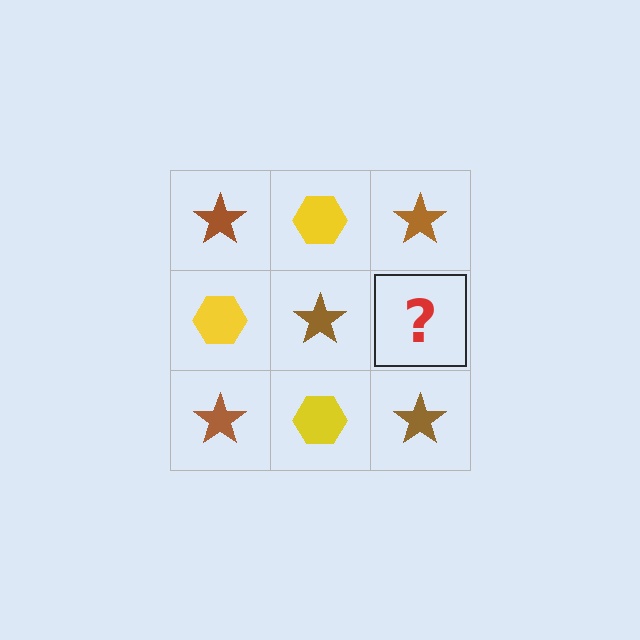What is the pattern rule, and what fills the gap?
The rule is that it alternates brown star and yellow hexagon in a checkerboard pattern. The gap should be filled with a yellow hexagon.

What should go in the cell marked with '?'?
The missing cell should contain a yellow hexagon.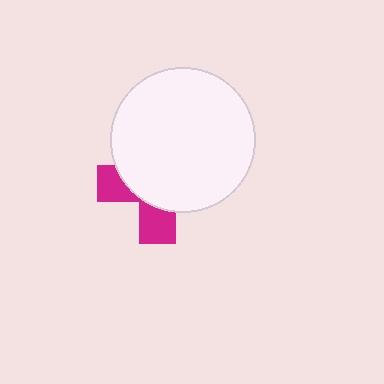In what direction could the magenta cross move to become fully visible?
The magenta cross could move down. That would shift it out from behind the white circle entirely.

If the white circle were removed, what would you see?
You would see the complete magenta cross.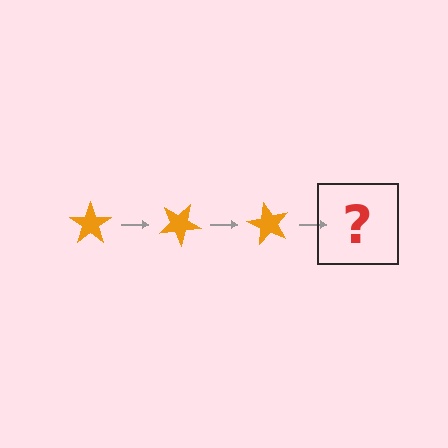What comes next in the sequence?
The next element should be an orange star rotated 90 degrees.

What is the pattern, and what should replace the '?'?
The pattern is that the star rotates 30 degrees each step. The '?' should be an orange star rotated 90 degrees.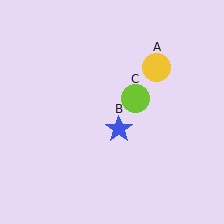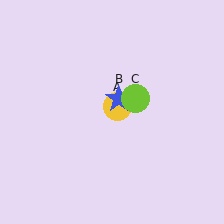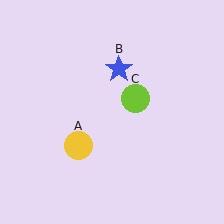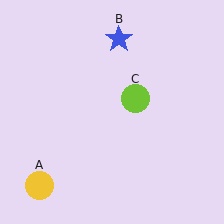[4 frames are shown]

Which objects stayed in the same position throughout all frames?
Lime circle (object C) remained stationary.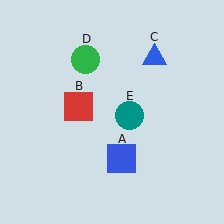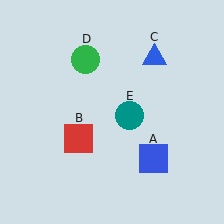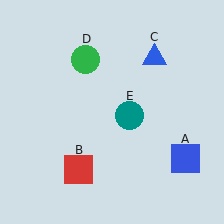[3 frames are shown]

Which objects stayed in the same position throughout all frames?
Blue triangle (object C) and green circle (object D) and teal circle (object E) remained stationary.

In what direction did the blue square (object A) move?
The blue square (object A) moved right.